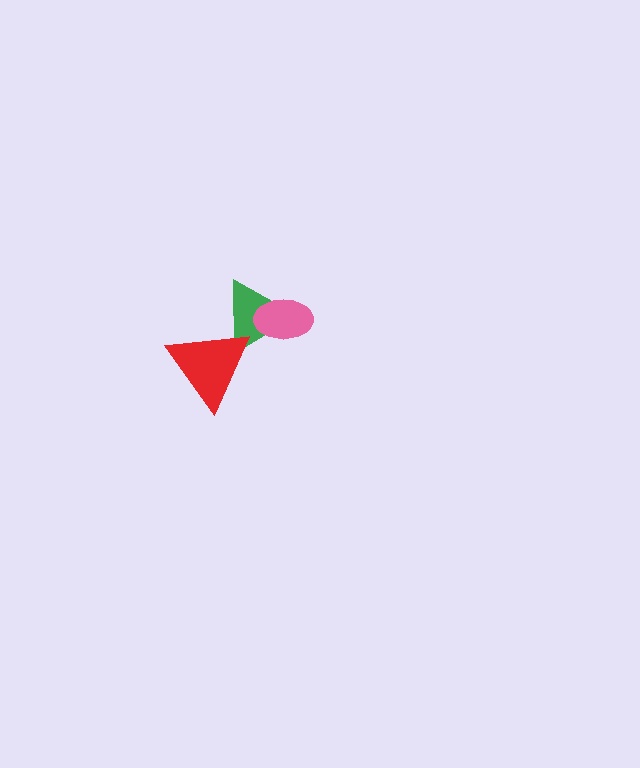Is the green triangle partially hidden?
Yes, it is partially covered by another shape.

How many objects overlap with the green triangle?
2 objects overlap with the green triangle.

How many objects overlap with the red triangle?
1 object overlaps with the red triangle.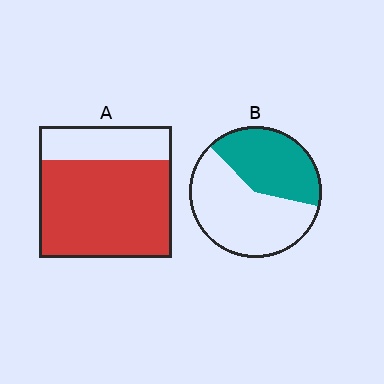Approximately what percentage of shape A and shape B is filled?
A is approximately 75% and B is approximately 40%.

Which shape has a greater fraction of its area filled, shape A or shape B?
Shape A.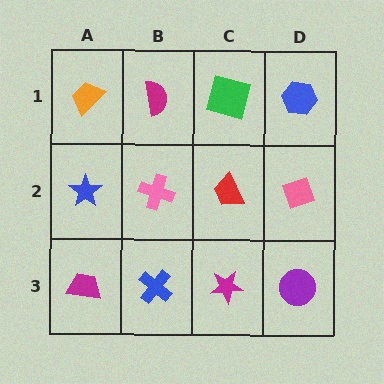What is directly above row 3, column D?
A pink diamond.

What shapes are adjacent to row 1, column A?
A blue star (row 2, column A), a magenta semicircle (row 1, column B).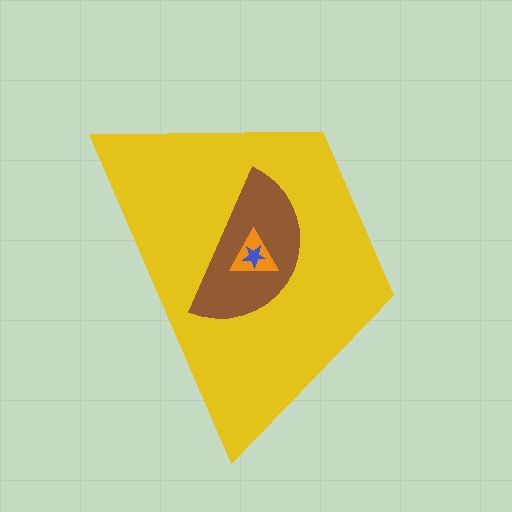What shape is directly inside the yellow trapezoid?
The brown semicircle.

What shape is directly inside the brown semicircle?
The orange triangle.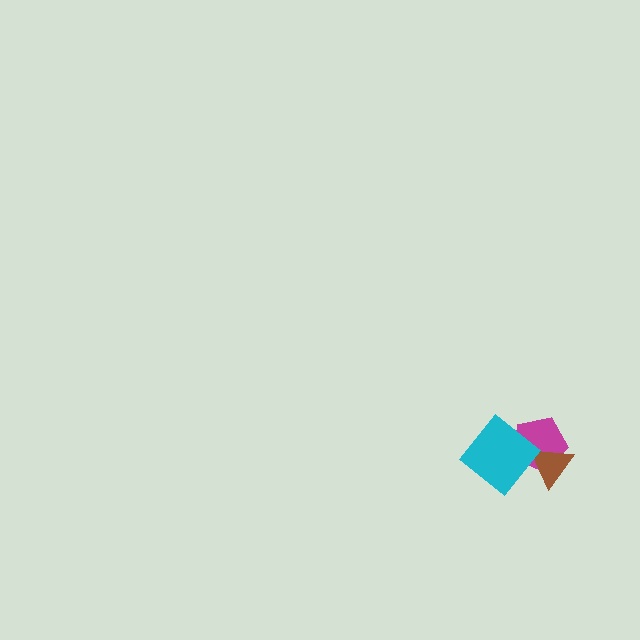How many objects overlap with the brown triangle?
2 objects overlap with the brown triangle.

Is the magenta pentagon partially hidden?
Yes, it is partially covered by another shape.